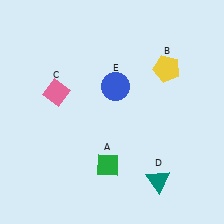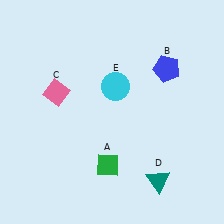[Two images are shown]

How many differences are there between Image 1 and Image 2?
There are 2 differences between the two images.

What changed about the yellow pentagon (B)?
In Image 1, B is yellow. In Image 2, it changed to blue.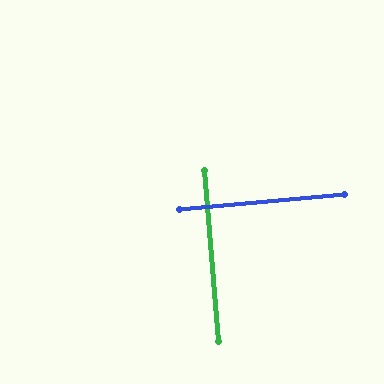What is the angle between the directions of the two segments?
Approximately 89 degrees.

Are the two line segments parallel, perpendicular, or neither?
Perpendicular — they meet at approximately 89°.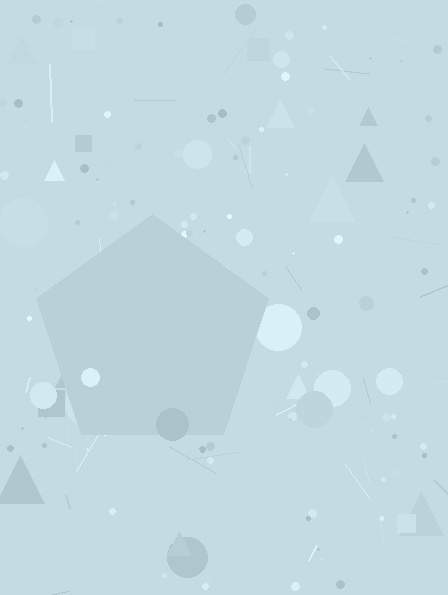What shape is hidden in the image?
A pentagon is hidden in the image.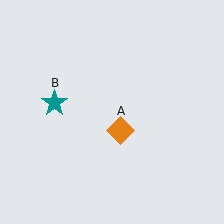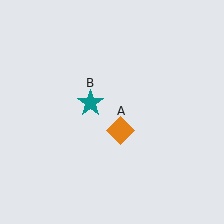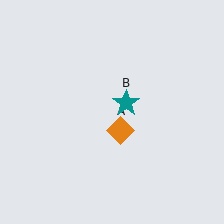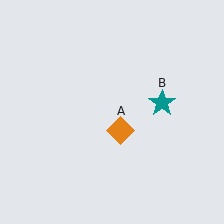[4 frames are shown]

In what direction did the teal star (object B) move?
The teal star (object B) moved right.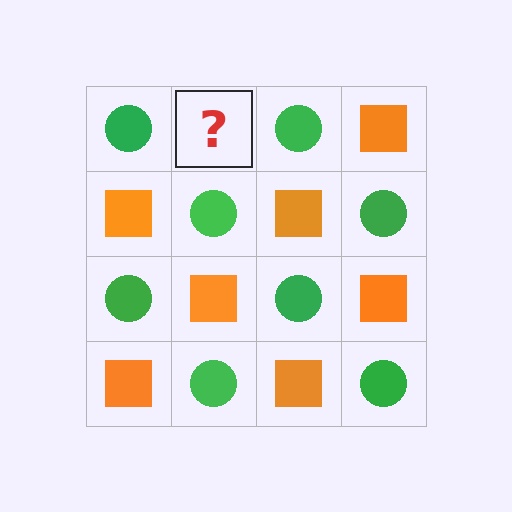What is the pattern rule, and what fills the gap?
The rule is that it alternates green circle and orange square in a checkerboard pattern. The gap should be filled with an orange square.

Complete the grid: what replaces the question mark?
The question mark should be replaced with an orange square.